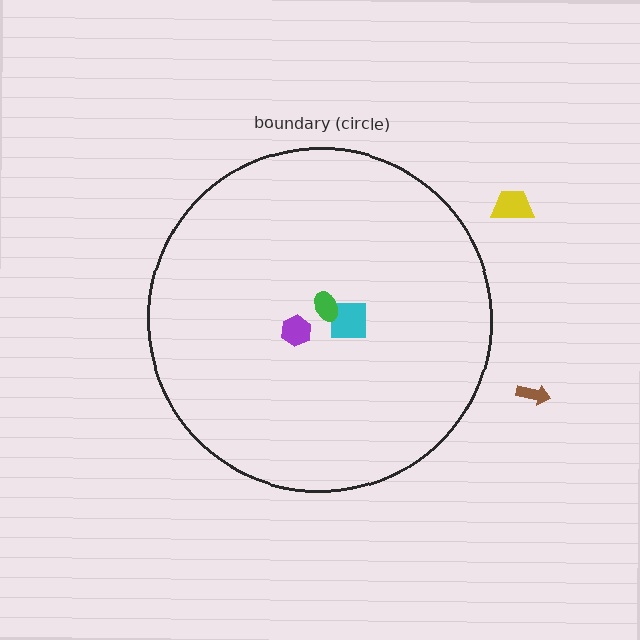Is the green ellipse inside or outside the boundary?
Inside.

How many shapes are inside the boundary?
3 inside, 2 outside.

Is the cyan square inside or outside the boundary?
Inside.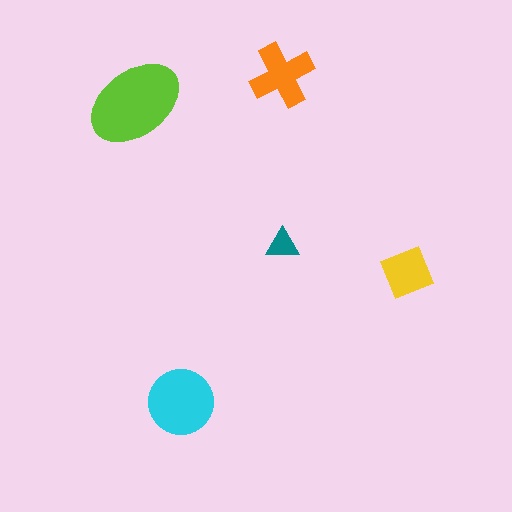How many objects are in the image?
There are 5 objects in the image.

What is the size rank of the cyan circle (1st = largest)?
2nd.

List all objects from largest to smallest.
The lime ellipse, the cyan circle, the orange cross, the yellow diamond, the teal triangle.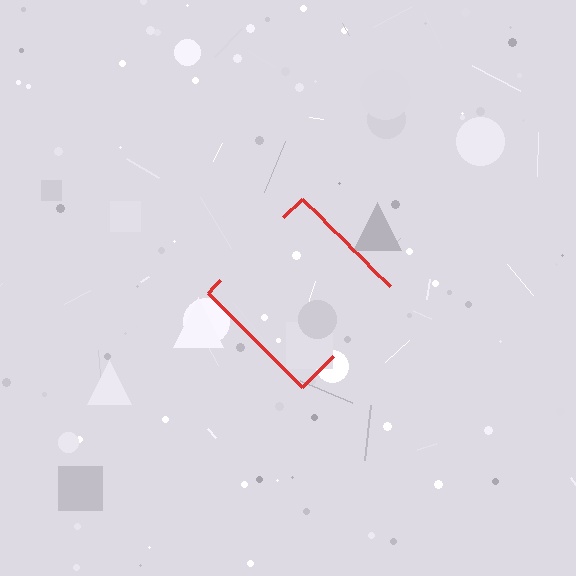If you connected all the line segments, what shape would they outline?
They would outline a diamond.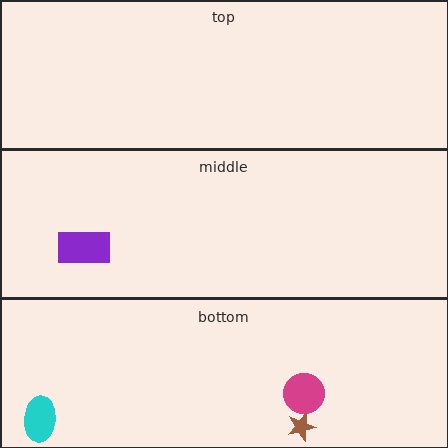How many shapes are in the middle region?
1.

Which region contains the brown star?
The bottom region.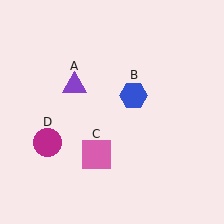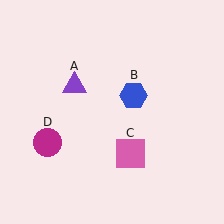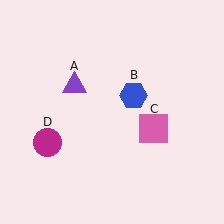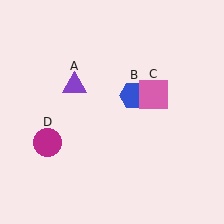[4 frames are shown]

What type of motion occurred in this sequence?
The pink square (object C) rotated counterclockwise around the center of the scene.